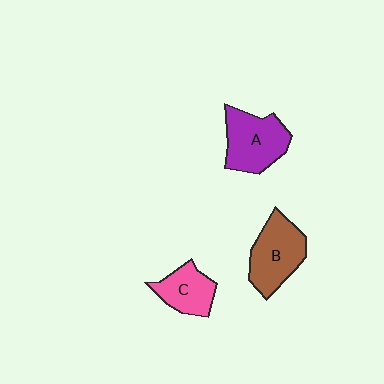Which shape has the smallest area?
Shape C (pink).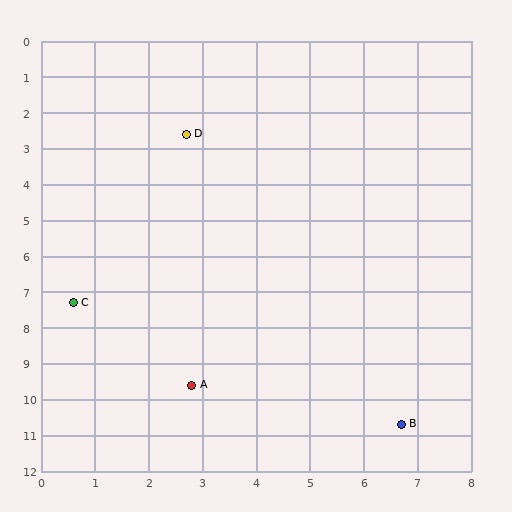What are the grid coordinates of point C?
Point C is at approximately (0.6, 7.3).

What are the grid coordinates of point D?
Point D is at approximately (2.7, 2.6).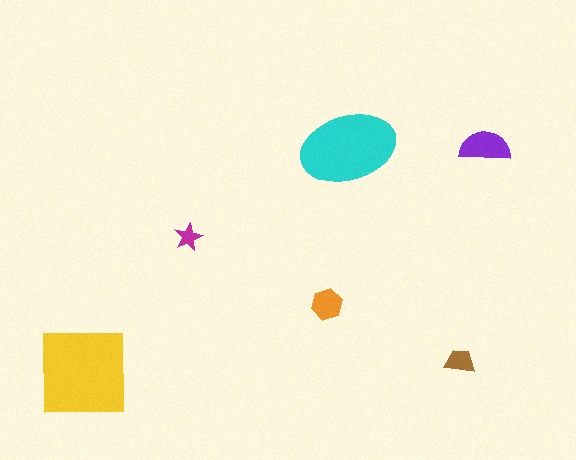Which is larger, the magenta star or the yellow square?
The yellow square.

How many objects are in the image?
There are 6 objects in the image.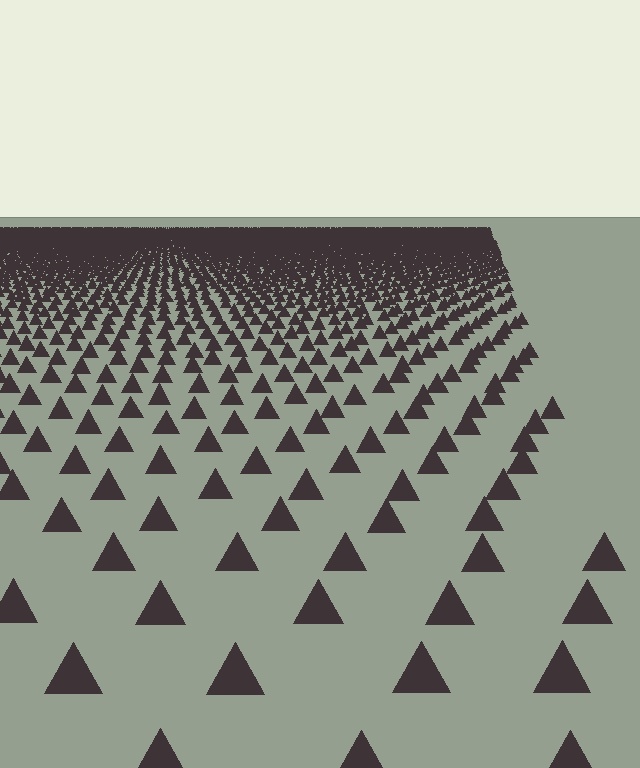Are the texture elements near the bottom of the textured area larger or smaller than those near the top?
Larger. Near the bottom, elements are closer to the viewer and appear at a bigger on-screen size.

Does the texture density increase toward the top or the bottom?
Density increases toward the top.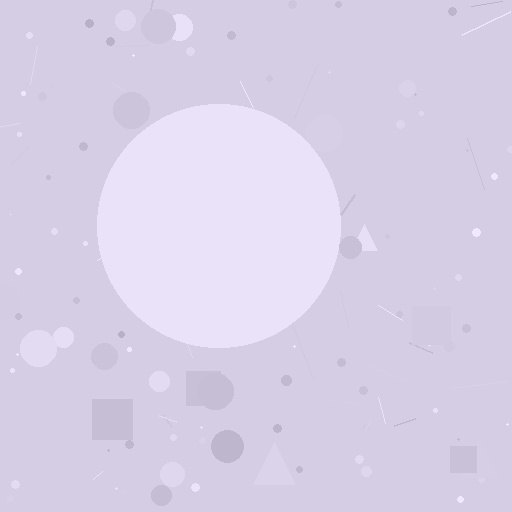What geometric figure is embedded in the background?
A circle is embedded in the background.